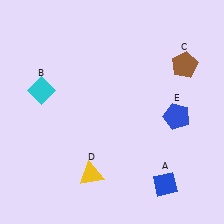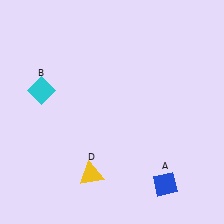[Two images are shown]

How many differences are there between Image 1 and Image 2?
There are 2 differences between the two images.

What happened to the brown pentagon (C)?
The brown pentagon (C) was removed in Image 2. It was in the top-right area of Image 1.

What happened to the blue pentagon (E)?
The blue pentagon (E) was removed in Image 2. It was in the bottom-right area of Image 1.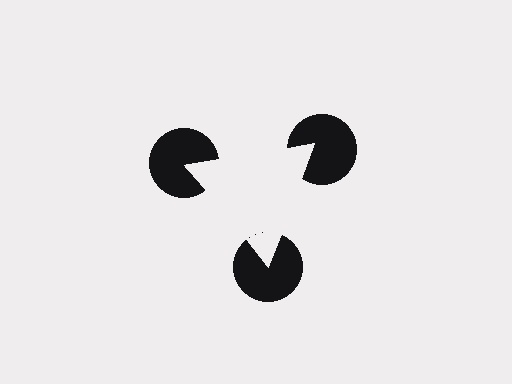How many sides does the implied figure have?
3 sides.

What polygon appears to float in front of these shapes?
An illusory triangle — its edges are inferred from the aligned wedge cuts in the pac-man discs, not physically drawn.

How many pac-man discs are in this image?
There are 3 — one at each vertex of the illusory triangle.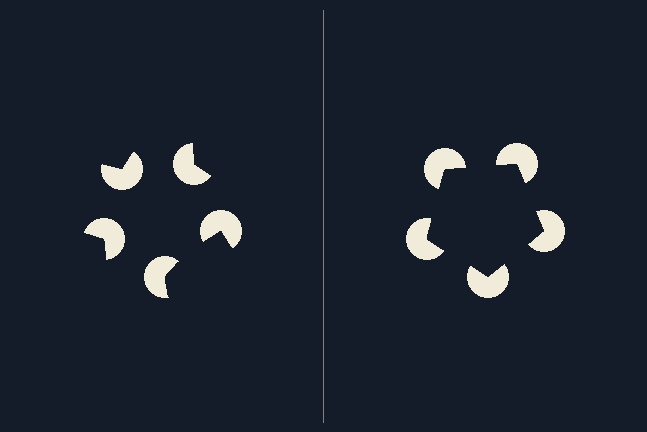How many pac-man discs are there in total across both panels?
10 — 5 on each side.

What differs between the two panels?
The pac-man discs are positioned identically on both sides; only the wedge orientations differ. On the right they align to a pentagon; on the left they are misaligned.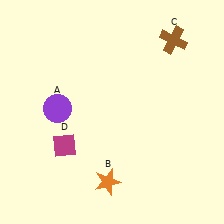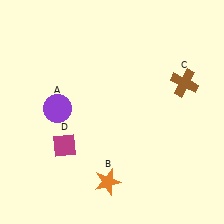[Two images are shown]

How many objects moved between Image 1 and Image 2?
1 object moved between the two images.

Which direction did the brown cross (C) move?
The brown cross (C) moved down.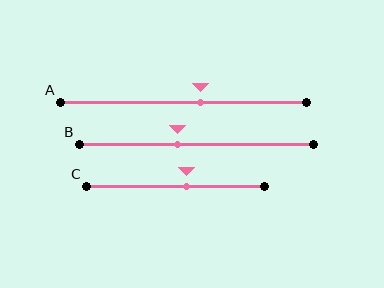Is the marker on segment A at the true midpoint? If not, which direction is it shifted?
No, the marker on segment A is shifted to the right by about 7% of the segment length.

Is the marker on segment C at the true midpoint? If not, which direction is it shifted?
No, the marker on segment C is shifted to the right by about 6% of the segment length.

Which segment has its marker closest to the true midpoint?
Segment C has its marker closest to the true midpoint.